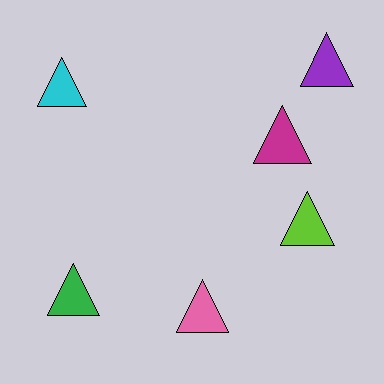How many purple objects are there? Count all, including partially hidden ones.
There is 1 purple object.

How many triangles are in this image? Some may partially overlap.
There are 6 triangles.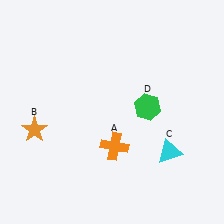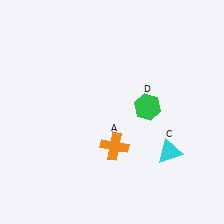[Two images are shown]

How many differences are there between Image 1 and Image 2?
There is 1 difference between the two images.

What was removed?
The orange star (B) was removed in Image 2.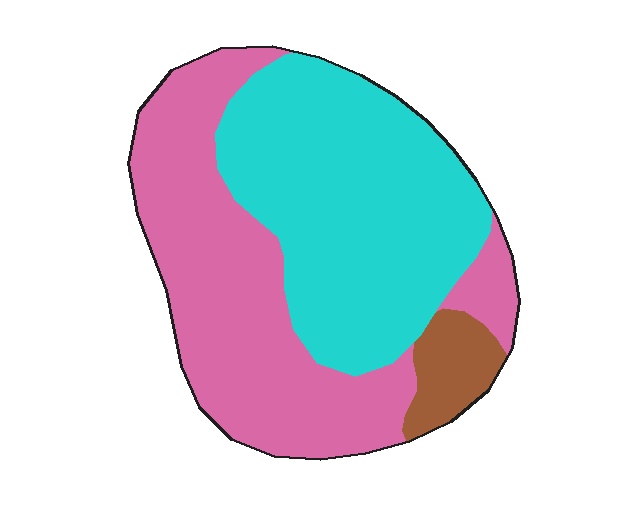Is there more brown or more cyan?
Cyan.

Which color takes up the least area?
Brown, at roughly 5%.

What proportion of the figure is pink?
Pink covers about 45% of the figure.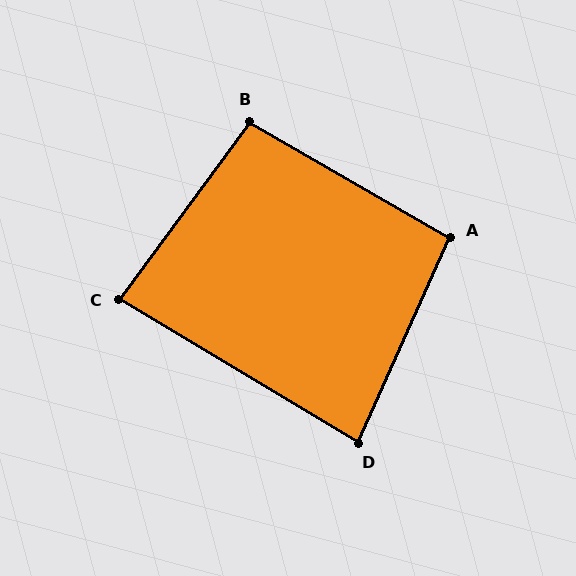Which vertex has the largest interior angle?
B, at approximately 97 degrees.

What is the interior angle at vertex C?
Approximately 84 degrees (acute).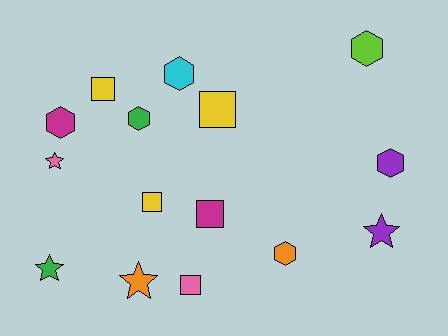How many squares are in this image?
There are 5 squares.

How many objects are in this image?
There are 15 objects.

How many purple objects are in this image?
There are 2 purple objects.